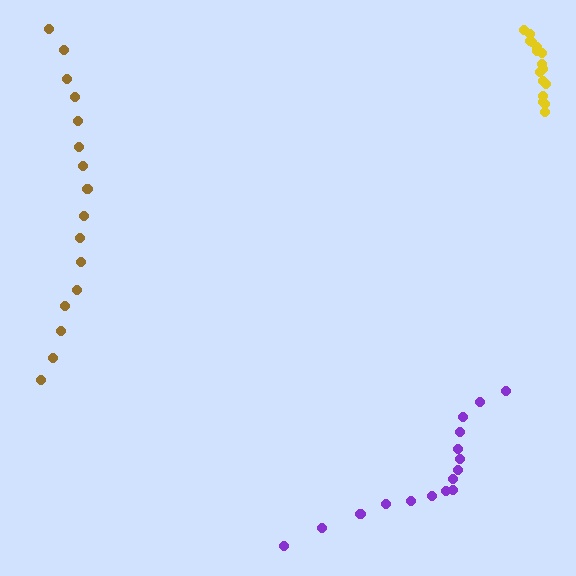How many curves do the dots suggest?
There are 3 distinct paths.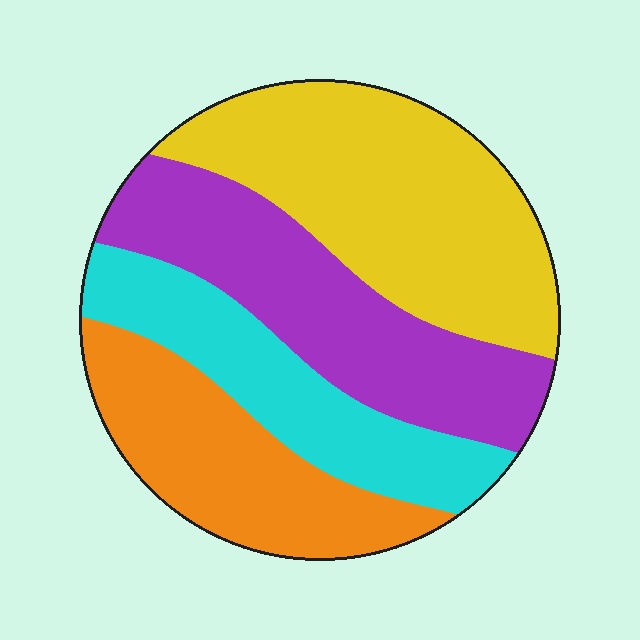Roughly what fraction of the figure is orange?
Orange covers around 20% of the figure.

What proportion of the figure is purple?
Purple takes up about one quarter (1/4) of the figure.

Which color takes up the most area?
Yellow, at roughly 35%.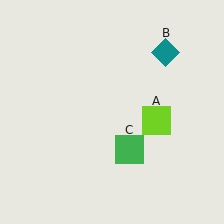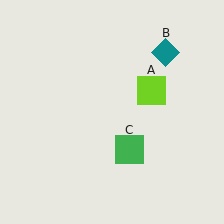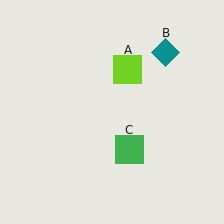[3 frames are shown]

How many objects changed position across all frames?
1 object changed position: lime square (object A).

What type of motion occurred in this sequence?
The lime square (object A) rotated counterclockwise around the center of the scene.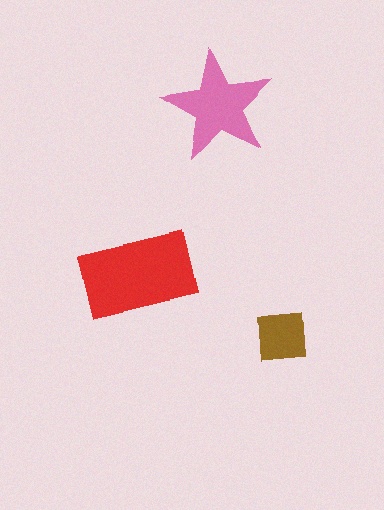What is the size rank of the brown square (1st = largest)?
3rd.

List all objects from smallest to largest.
The brown square, the pink star, the red rectangle.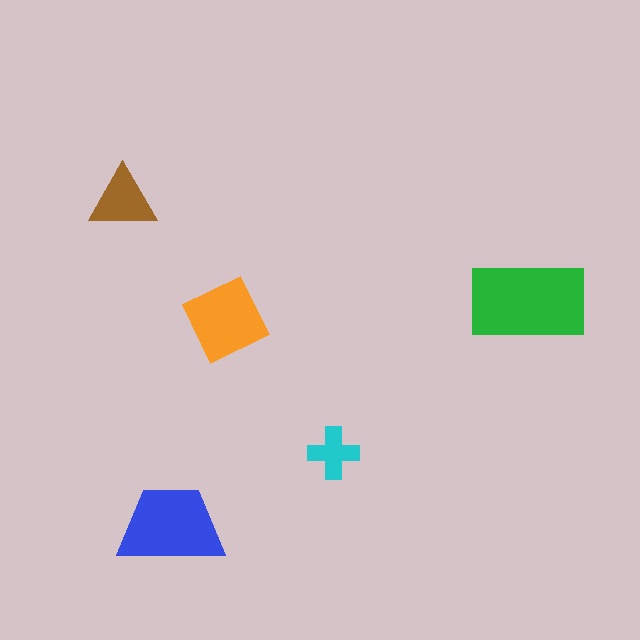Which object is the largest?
The green rectangle.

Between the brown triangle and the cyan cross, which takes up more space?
The brown triangle.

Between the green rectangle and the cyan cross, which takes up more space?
The green rectangle.